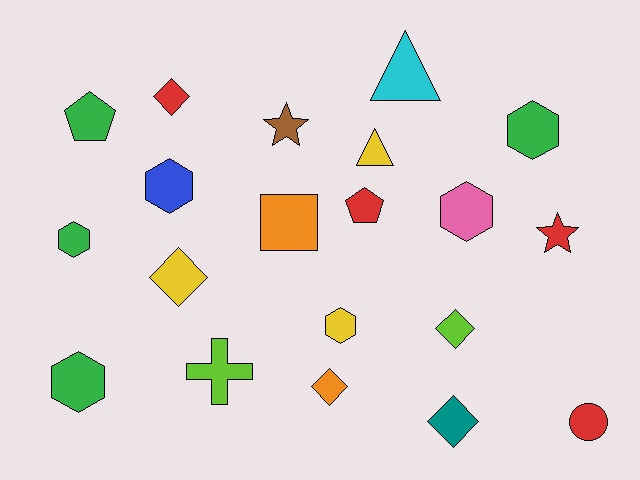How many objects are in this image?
There are 20 objects.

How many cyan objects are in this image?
There is 1 cyan object.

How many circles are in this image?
There is 1 circle.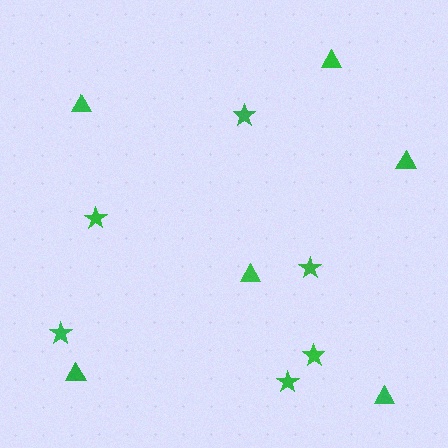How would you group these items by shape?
There are 2 groups: one group of stars (6) and one group of triangles (6).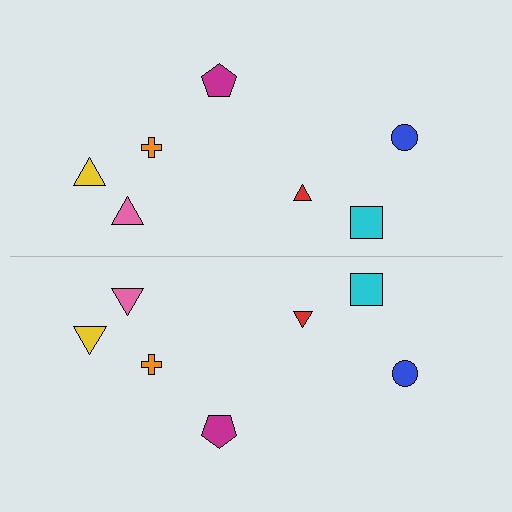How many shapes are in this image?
There are 14 shapes in this image.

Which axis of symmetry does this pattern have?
The pattern has a horizontal axis of symmetry running through the center of the image.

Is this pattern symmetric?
Yes, this pattern has bilateral (reflection) symmetry.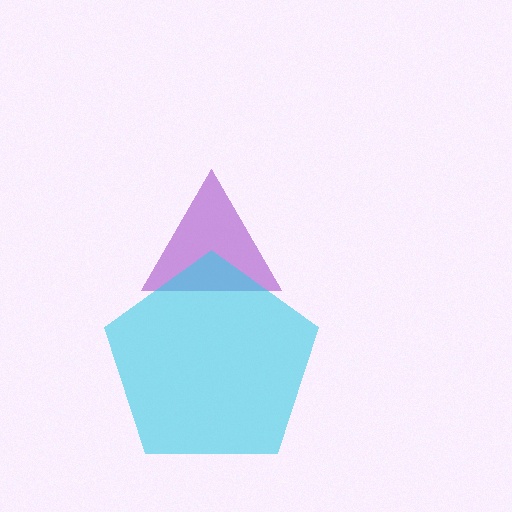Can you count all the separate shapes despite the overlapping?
Yes, there are 2 separate shapes.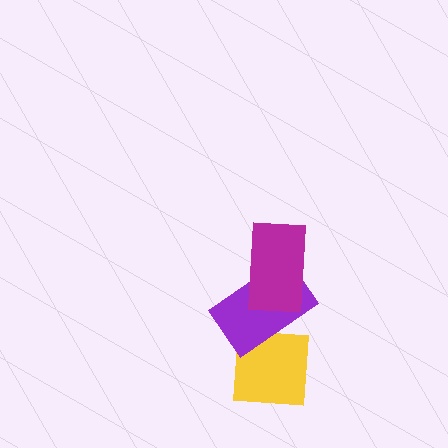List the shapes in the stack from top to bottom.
From top to bottom: the magenta rectangle, the purple rectangle, the yellow square.